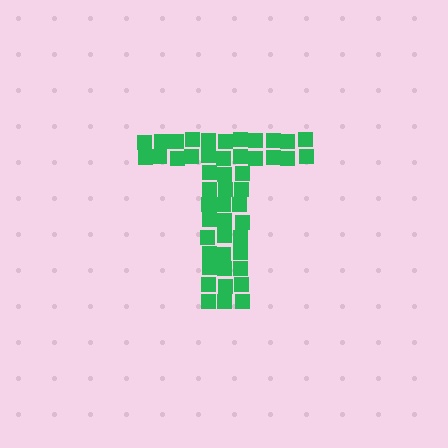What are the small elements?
The small elements are squares.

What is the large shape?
The large shape is the letter T.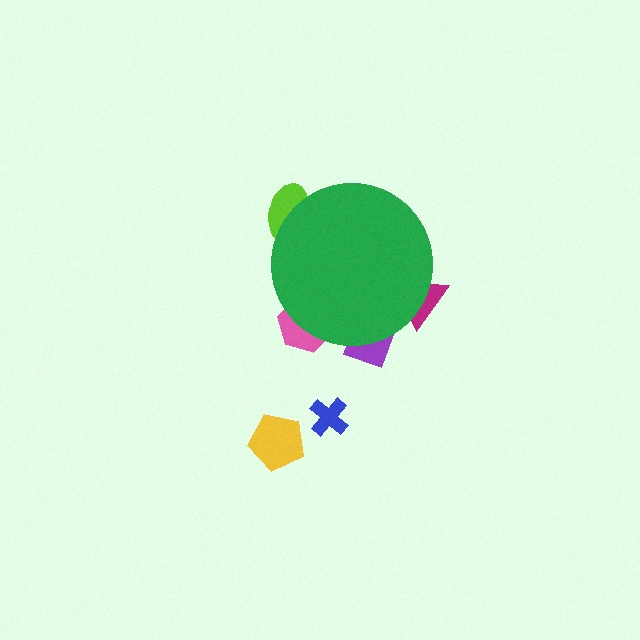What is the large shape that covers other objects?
A green circle.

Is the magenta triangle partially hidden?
Yes, the magenta triangle is partially hidden behind the green circle.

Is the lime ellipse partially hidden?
Yes, the lime ellipse is partially hidden behind the green circle.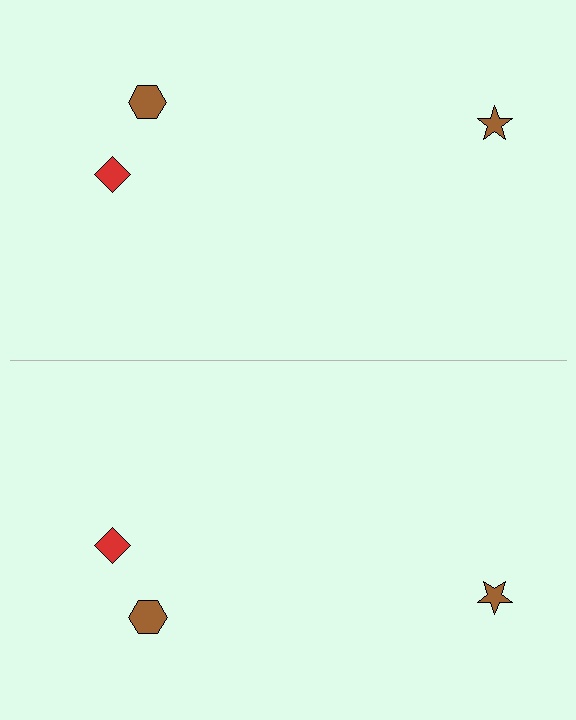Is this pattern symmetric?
Yes, this pattern has bilateral (reflection) symmetry.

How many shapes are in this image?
There are 6 shapes in this image.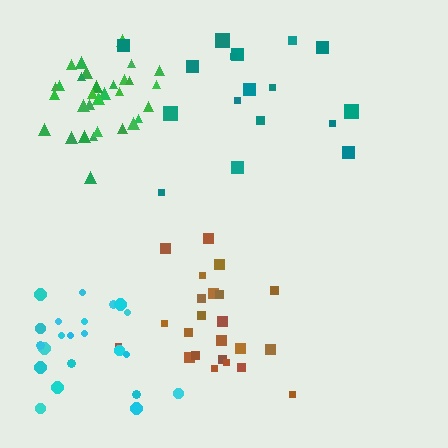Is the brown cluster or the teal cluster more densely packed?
Brown.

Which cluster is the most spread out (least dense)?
Teal.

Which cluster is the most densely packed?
Green.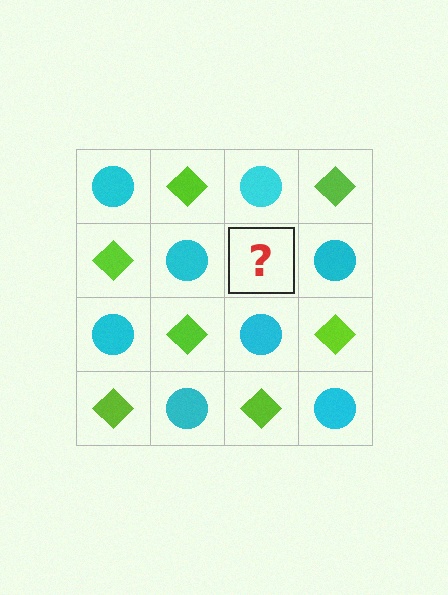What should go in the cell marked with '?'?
The missing cell should contain a lime diamond.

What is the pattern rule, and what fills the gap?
The rule is that it alternates cyan circle and lime diamond in a checkerboard pattern. The gap should be filled with a lime diamond.